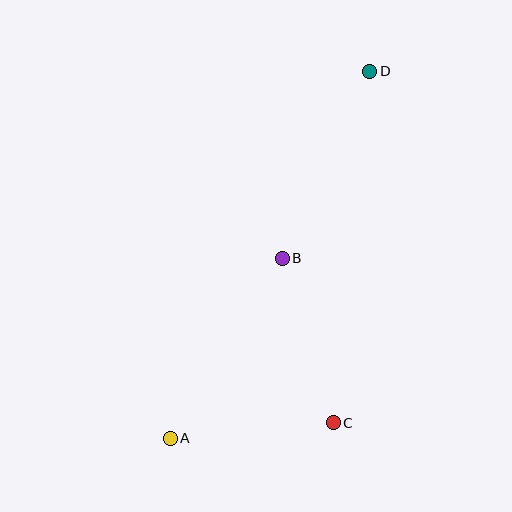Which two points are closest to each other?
Points A and C are closest to each other.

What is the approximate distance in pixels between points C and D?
The distance between C and D is approximately 354 pixels.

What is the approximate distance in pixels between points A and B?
The distance between A and B is approximately 212 pixels.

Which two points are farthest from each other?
Points A and D are farthest from each other.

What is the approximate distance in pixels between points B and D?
The distance between B and D is approximately 207 pixels.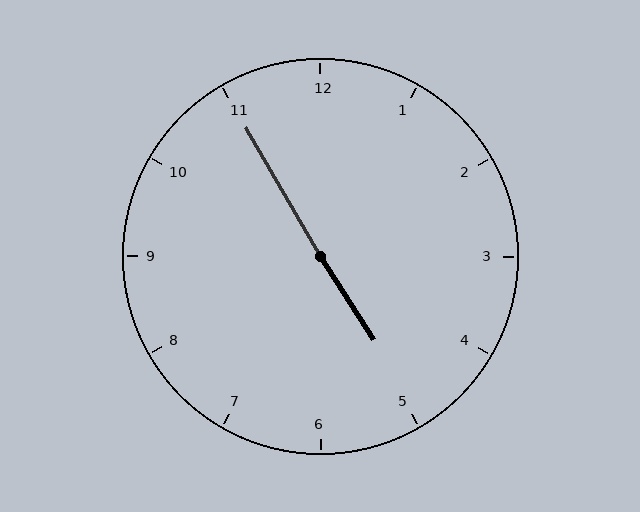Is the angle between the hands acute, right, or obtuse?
It is obtuse.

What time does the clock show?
4:55.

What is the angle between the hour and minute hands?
Approximately 178 degrees.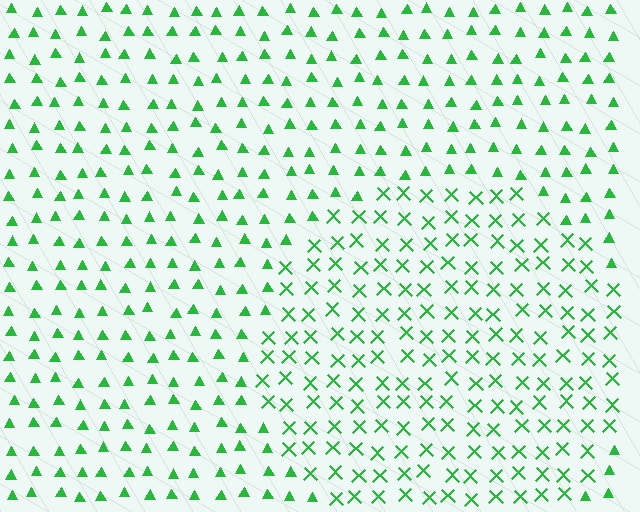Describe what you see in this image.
The image is filled with small green elements arranged in a uniform grid. A circle-shaped region contains X marks, while the surrounding area contains triangles. The boundary is defined purely by the change in element shape.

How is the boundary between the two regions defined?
The boundary is defined by a change in element shape: X marks inside vs. triangles outside. All elements share the same color and spacing.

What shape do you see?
I see a circle.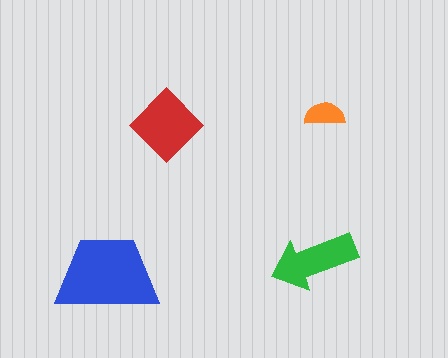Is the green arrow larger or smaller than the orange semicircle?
Larger.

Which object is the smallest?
The orange semicircle.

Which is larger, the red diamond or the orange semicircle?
The red diamond.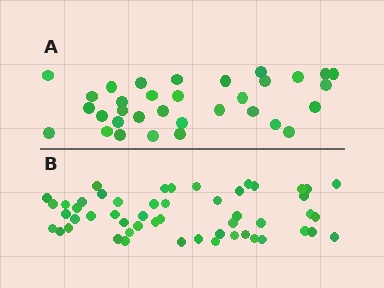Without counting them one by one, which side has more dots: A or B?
Region B (the bottom region) has more dots.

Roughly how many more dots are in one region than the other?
Region B has approximately 20 more dots than region A.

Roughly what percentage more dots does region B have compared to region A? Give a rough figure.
About 60% more.